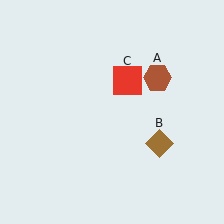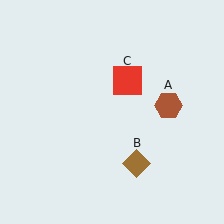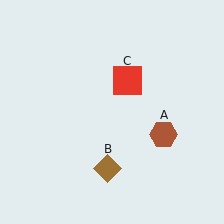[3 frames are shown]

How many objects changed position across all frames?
2 objects changed position: brown hexagon (object A), brown diamond (object B).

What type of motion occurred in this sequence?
The brown hexagon (object A), brown diamond (object B) rotated clockwise around the center of the scene.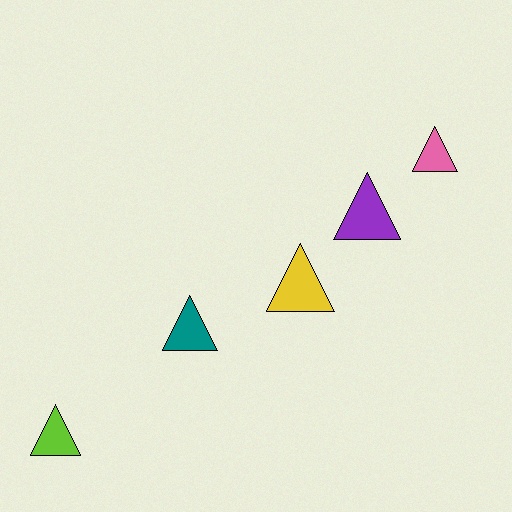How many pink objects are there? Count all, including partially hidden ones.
There is 1 pink object.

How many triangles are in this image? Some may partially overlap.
There are 5 triangles.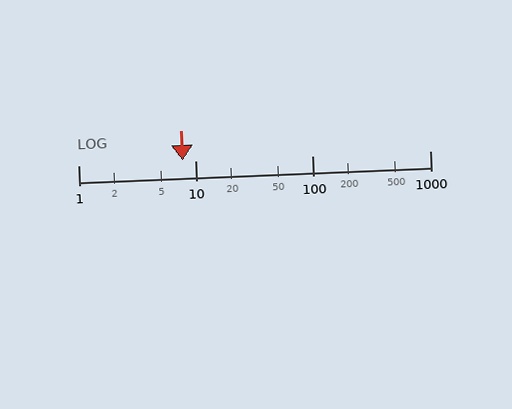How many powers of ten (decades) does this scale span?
The scale spans 3 decades, from 1 to 1000.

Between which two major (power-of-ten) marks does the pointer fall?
The pointer is between 1 and 10.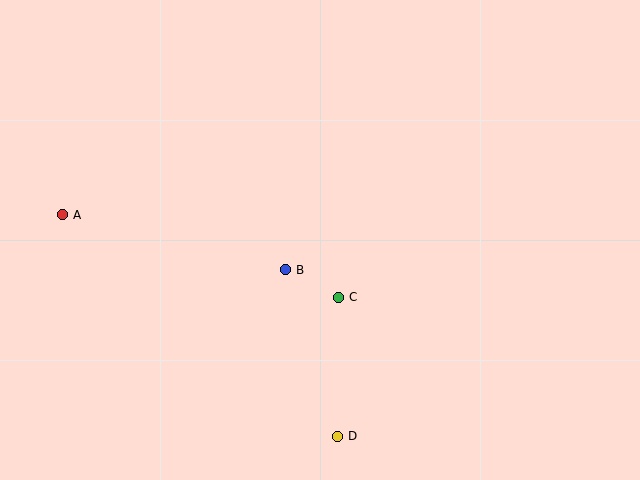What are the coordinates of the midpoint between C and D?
The midpoint between C and D is at (338, 367).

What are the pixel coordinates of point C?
Point C is at (339, 297).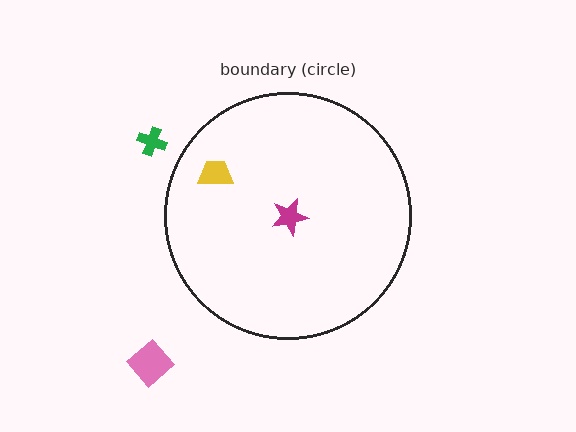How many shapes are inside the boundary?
2 inside, 2 outside.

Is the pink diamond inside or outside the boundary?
Outside.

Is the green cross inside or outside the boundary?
Outside.